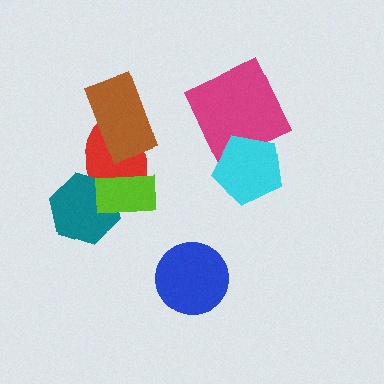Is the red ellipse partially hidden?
Yes, it is partially covered by another shape.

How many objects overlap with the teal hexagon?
2 objects overlap with the teal hexagon.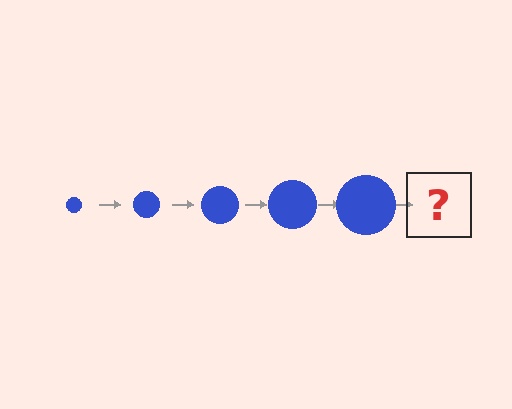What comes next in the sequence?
The next element should be a blue circle, larger than the previous one.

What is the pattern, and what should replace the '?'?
The pattern is that the circle gets progressively larger each step. The '?' should be a blue circle, larger than the previous one.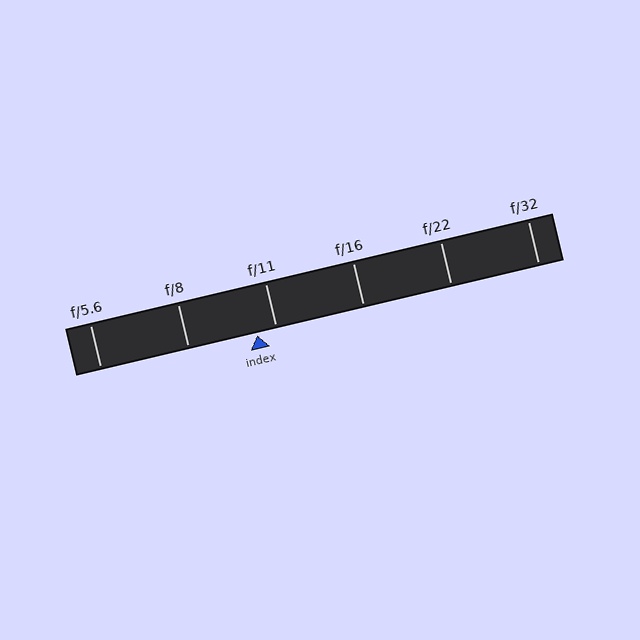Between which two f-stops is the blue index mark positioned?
The index mark is between f/8 and f/11.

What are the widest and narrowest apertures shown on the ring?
The widest aperture shown is f/5.6 and the narrowest is f/32.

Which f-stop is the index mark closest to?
The index mark is closest to f/11.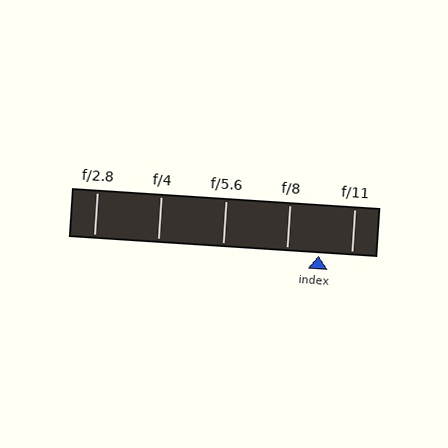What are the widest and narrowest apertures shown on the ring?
The widest aperture shown is f/2.8 and the narrowest is f/11.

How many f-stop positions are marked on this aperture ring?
There are 5 f-stop positions marked.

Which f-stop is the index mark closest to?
The index mark is closest to f/8.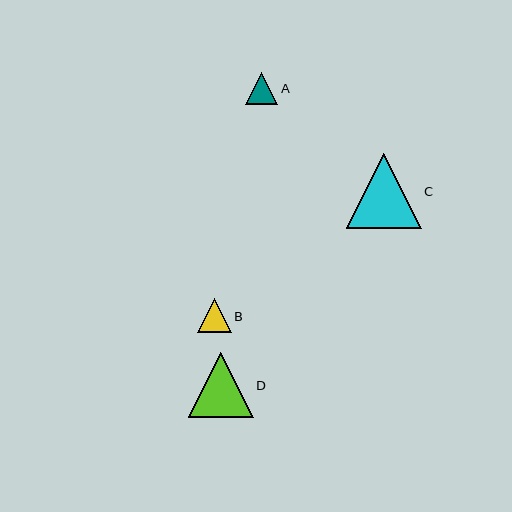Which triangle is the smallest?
Triangle A is the smallest with a size of approximately 33 pixels.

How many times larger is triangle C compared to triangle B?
Triangle C is approximately 2.2 times the size of triangle B.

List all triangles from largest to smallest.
From largest to smallest: C, D, B, A.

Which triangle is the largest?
Triangle C is the largest with a size of approximately 75 pixels.